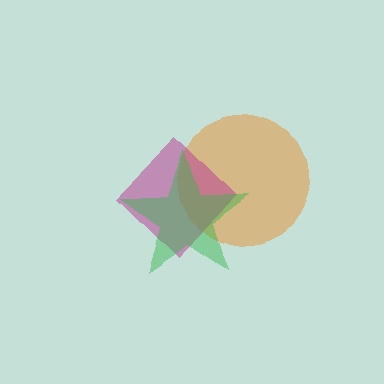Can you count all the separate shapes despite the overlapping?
Yes, there are 3 separate shapes.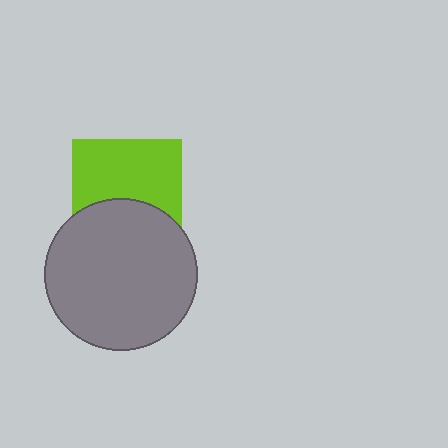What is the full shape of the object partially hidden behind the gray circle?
The partially hidden object is a lime square.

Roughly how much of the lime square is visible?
About half of it is visible (roughly 60%).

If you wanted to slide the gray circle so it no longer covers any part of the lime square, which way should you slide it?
Slide it down — that is the most direct way to separate the two shapes.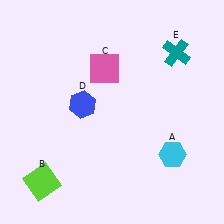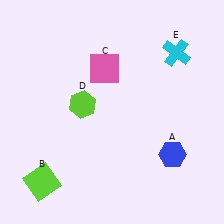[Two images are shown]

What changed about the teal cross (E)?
In Image 1, E is teal. In Image 2, it changed to cyan.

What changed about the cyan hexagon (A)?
In Image 1, A is cyan. In Image 2, it changed to blue.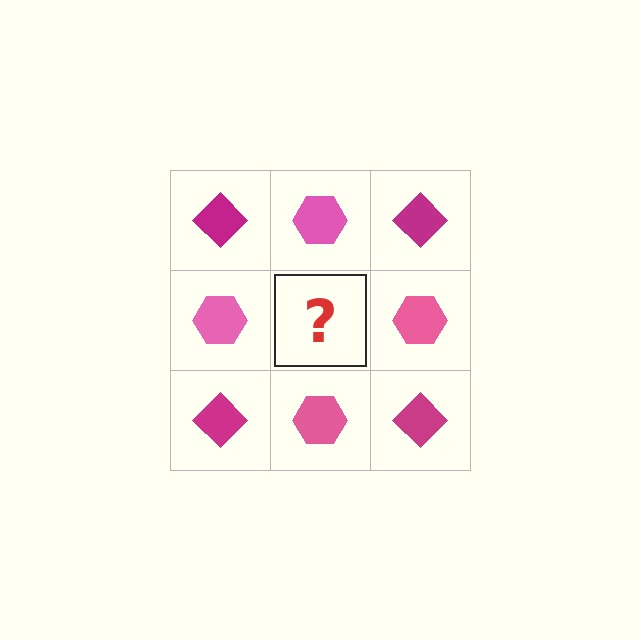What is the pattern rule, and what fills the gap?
The rule is that it alternates magenta diamond and pink hexagon in a checkerboard pattern. The gap should be filled with a magenta diamond.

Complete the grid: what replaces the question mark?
The question mark should be replaced with a magenta diamond.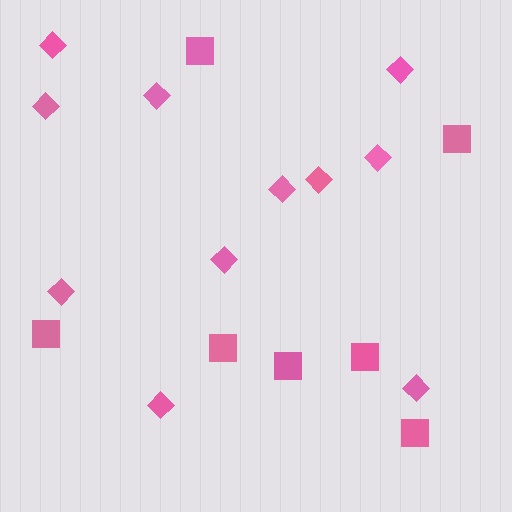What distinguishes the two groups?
There are 2 groups: one group of diamonds (11) and one group of squares (7).